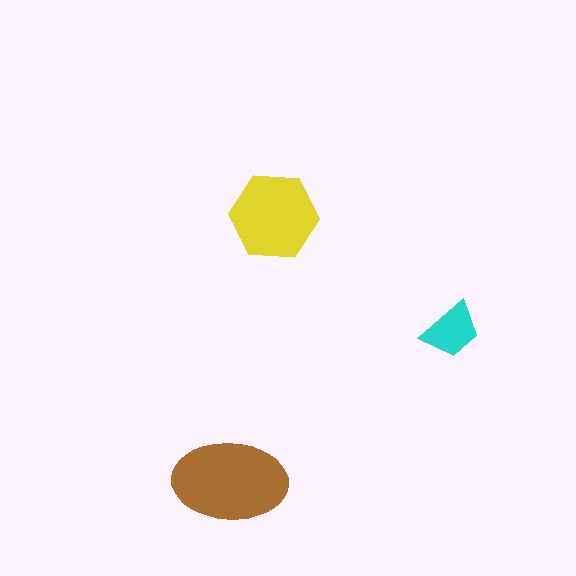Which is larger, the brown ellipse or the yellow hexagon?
The brown ellipse.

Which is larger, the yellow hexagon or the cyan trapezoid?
The yellow hexagon.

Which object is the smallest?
The cyan trapezoid.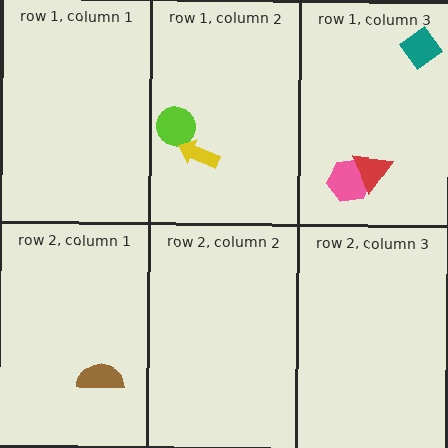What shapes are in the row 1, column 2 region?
The lime circle, the yellow arrow.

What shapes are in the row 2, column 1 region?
The brown semicircle.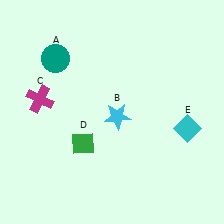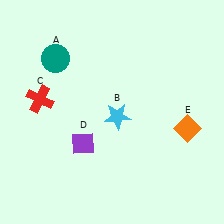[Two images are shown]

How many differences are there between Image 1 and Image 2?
There are 3 differences between the two images.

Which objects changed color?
C changed from magenta to red. D changed from green to purple. E changed from cyan to orange.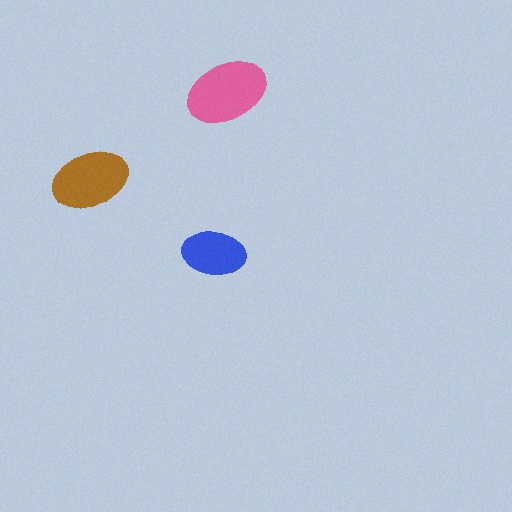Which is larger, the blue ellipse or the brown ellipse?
The brown one.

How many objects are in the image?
There are 3 objects in the image.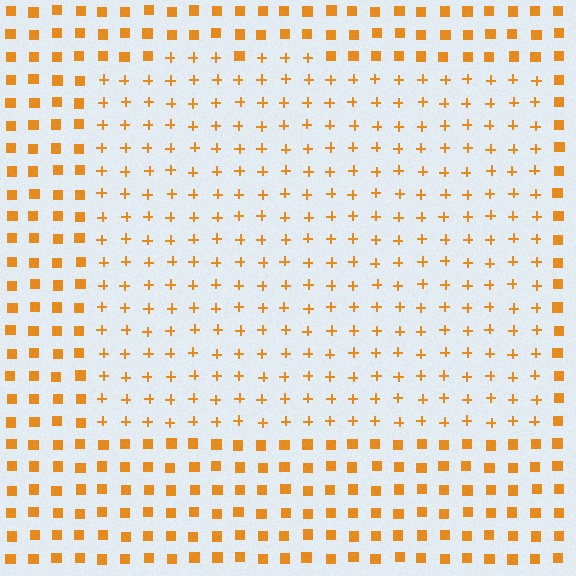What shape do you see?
I see a rectangle.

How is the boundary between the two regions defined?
The boundary is defined by a change in element shape: plus signs inside vs. squares outside. All elements share the same color and spacing.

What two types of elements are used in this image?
The image uses plus signs inside the rectangle region and squares outside it.